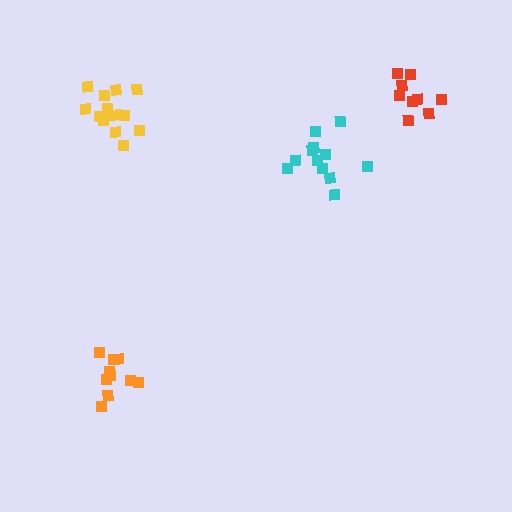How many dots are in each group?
Group 1: 10 dots, Group 2: 15 dots, Group 3: 12 dots, Group 4: 9 dots (46 total).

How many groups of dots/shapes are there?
There are 4 groups.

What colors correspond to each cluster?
The clusters are colored: orange, yellow, cyan, red.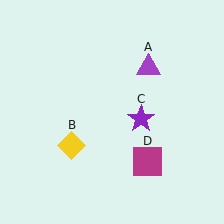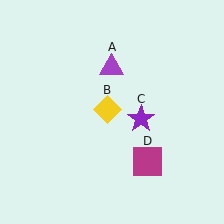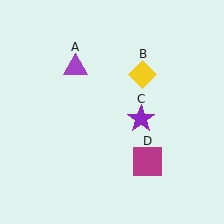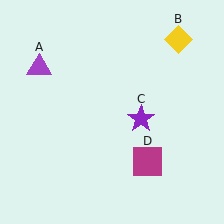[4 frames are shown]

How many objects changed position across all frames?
2 objects changed position: purple triangle (object A), yellow diamond (object B).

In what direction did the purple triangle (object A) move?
The purple triangle (object A) moved left.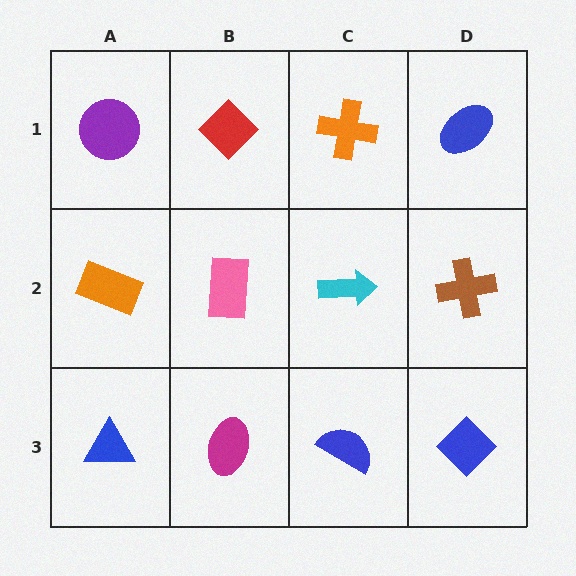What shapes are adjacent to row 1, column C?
A cyan arrow (row 2, column C), a red diamond (row 1, column B), a blue ellipse (row 1, column D).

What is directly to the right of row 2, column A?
A pink rectangle.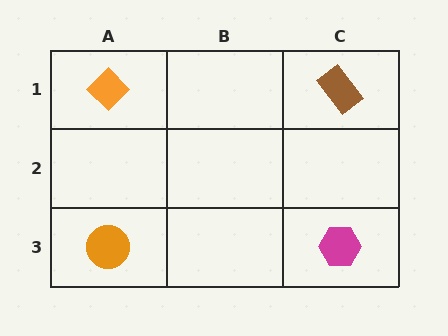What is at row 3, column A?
An orange circle.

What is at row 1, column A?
An orange diamond.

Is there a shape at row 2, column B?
No, that cell is empty.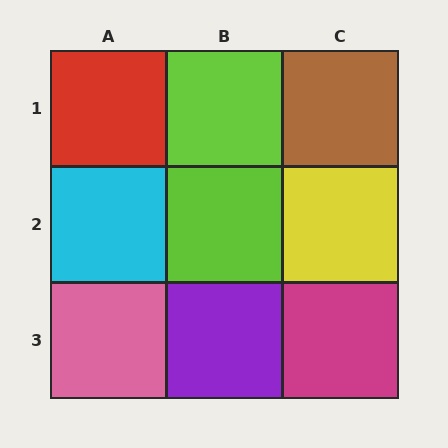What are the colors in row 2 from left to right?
Cyan, lime, yellow.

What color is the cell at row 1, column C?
Brown.